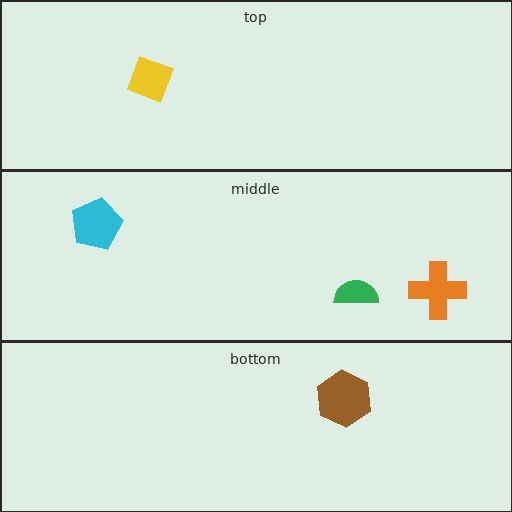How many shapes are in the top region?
1.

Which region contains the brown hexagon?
The bottom region.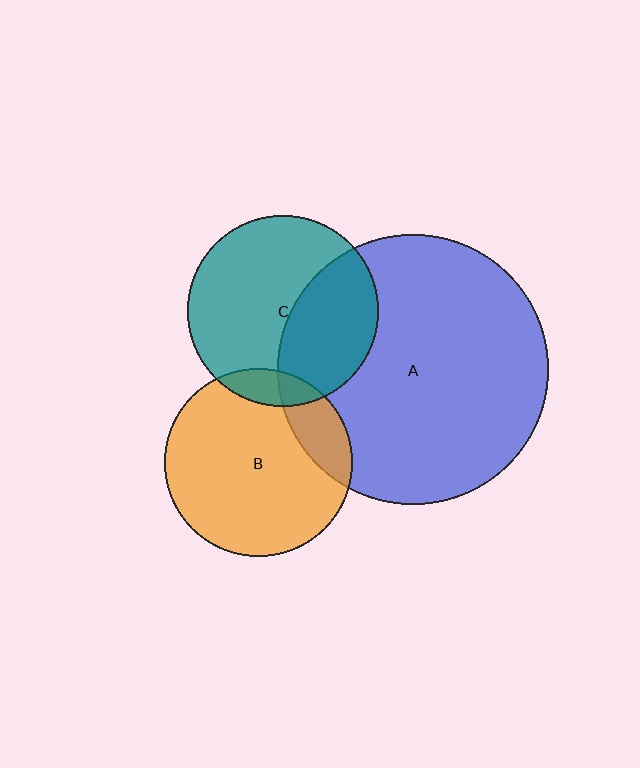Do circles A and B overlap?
Yes.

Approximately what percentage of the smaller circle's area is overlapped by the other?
Approximately 15%.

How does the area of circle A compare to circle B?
Approximately 2.1 times.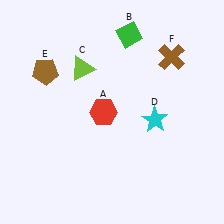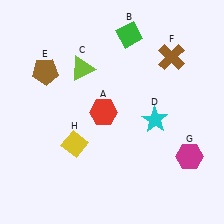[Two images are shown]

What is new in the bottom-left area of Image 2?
A yellow diamond (H) was added in the bottom-left area of Image 2.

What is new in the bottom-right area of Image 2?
A magenta hexagon (G) was added in the bottom-right area of Image 2.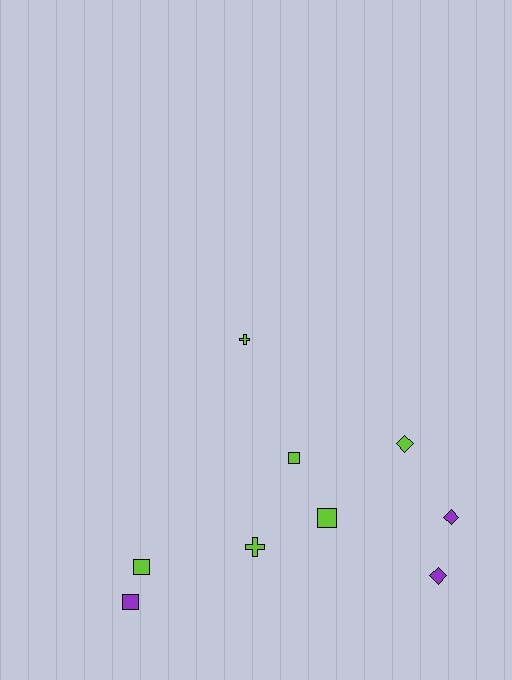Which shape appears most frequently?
Square, with 4 objects.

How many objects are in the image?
There are 9 objects.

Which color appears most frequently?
Lime, with 6 objects.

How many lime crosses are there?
There are 2 lime crosses.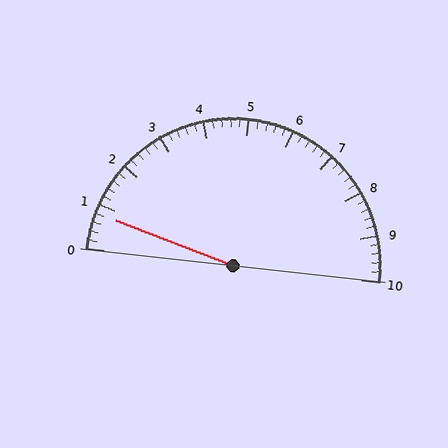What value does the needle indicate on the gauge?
The needle indicates approximately 0.8.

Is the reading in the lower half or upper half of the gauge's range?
The reading is in the lower half of the range (0 to 10).